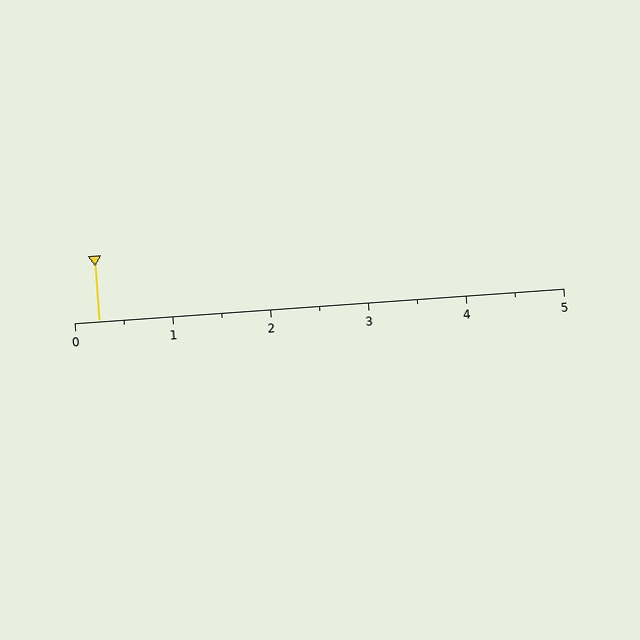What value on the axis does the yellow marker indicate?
The marker indicates approximately 0.2.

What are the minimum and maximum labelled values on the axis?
The axis runs from 0 to 5.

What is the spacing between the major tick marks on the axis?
The major ticks are spaced 1 apart.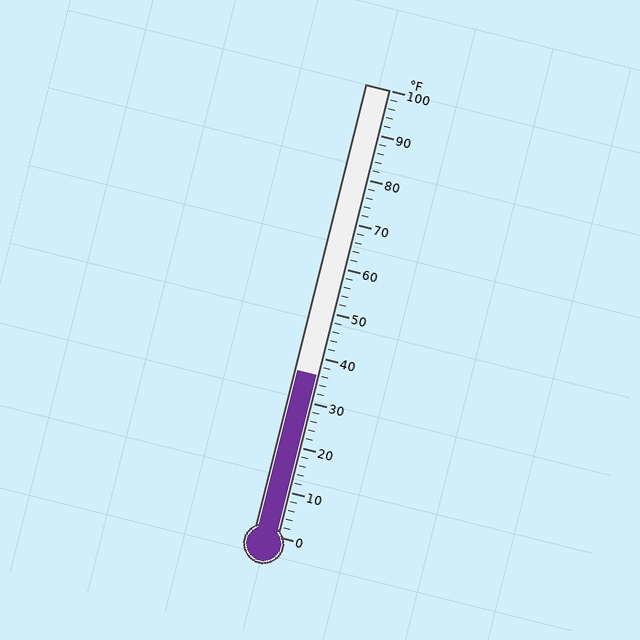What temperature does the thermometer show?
The thermometer shows approximately 36°F.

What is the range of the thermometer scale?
The thermometer scale ranges from 0°F to 100°F.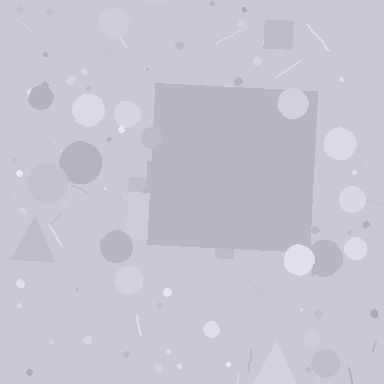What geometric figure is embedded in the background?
A square is embedded in the background.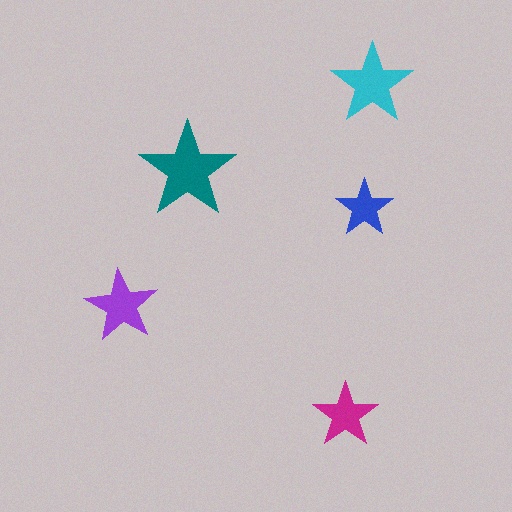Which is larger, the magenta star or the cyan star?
The cyan one.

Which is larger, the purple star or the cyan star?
The cyan one.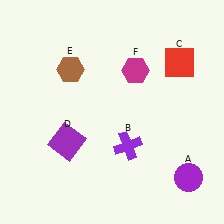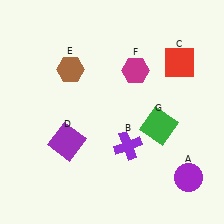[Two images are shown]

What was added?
A green square (G) was added in Image 2.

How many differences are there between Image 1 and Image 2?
There is 1 difference between the two images.